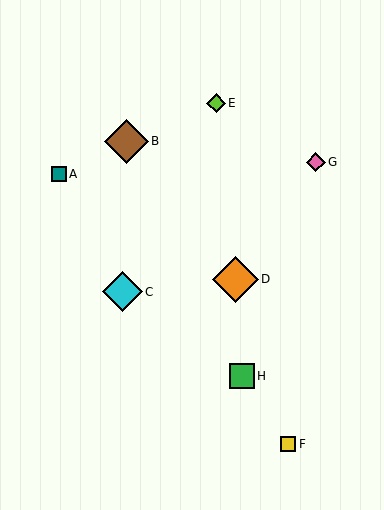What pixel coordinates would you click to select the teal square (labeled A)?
Click at (59, 174) to select the teal square A.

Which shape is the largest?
The orange diamond (labeled D) is the largest.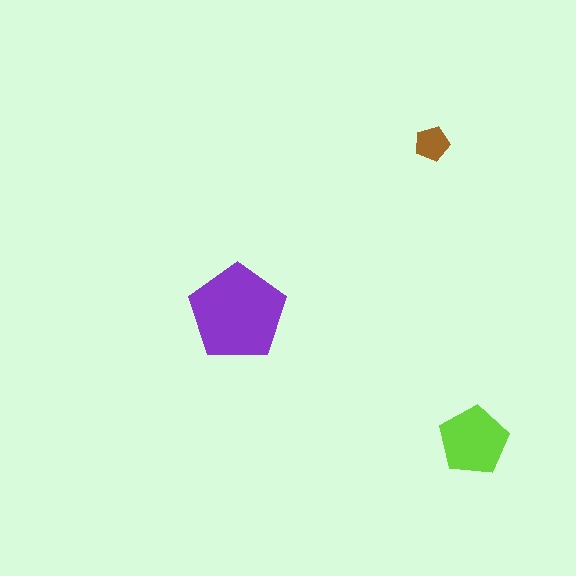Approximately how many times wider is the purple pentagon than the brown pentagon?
About 3 times wider.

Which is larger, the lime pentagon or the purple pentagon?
The purple one.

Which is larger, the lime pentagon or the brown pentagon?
The lime one.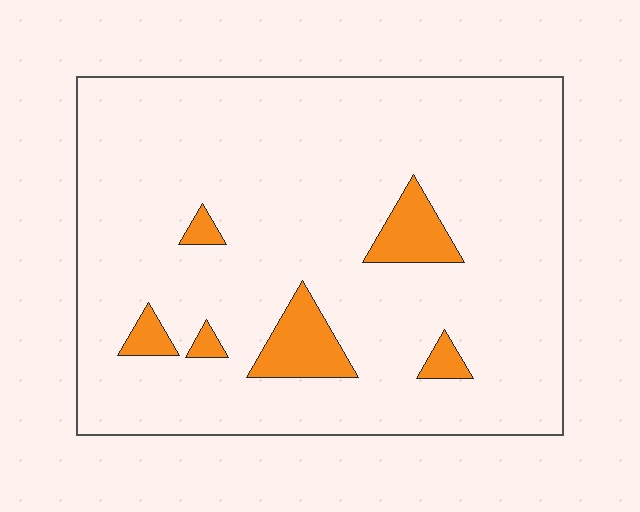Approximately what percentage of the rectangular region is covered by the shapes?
Approximately 10%.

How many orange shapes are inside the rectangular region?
6.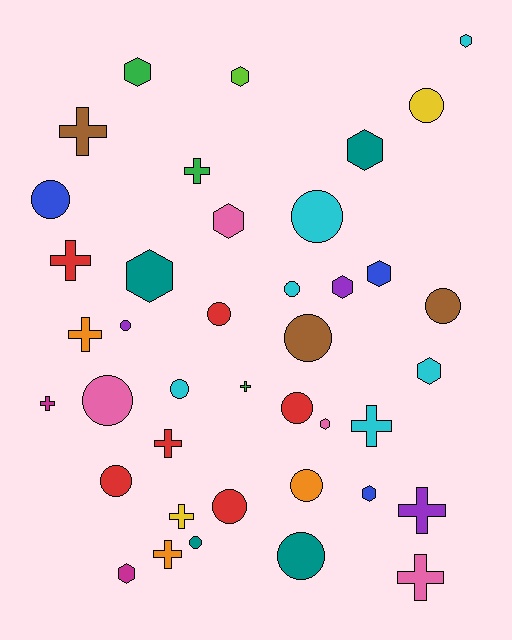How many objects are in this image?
There are 40 objects.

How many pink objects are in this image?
There are 4 pink objects.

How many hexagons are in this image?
There are 12 hexagons.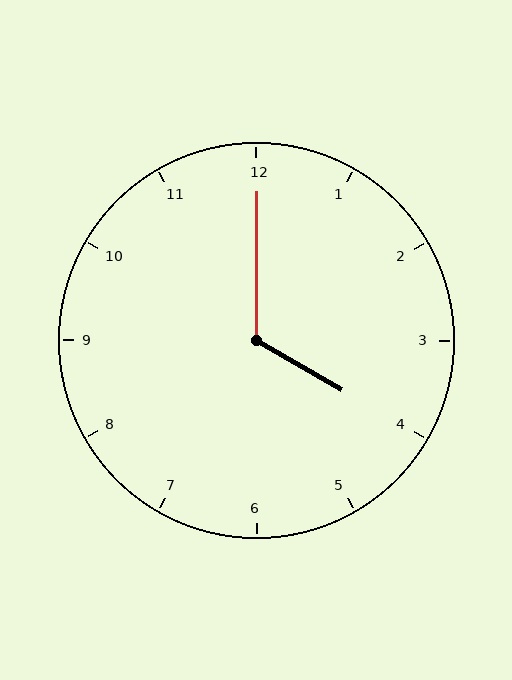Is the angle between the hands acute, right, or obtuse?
It is obtuse.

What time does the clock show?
4:00.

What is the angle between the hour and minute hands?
Approximately 120 degrees.